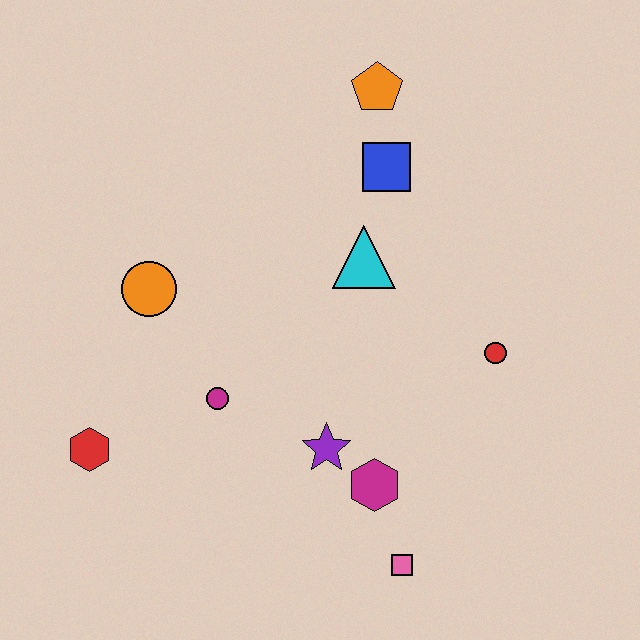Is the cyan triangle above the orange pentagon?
No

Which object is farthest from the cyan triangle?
The red hexagon is farthest from the cyan triangle.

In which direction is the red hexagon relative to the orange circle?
The red hexagon is below the orange circle.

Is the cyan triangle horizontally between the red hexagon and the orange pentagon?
Yes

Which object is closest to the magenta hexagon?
The purple star is closest to the magenta hexagon.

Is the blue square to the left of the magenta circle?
No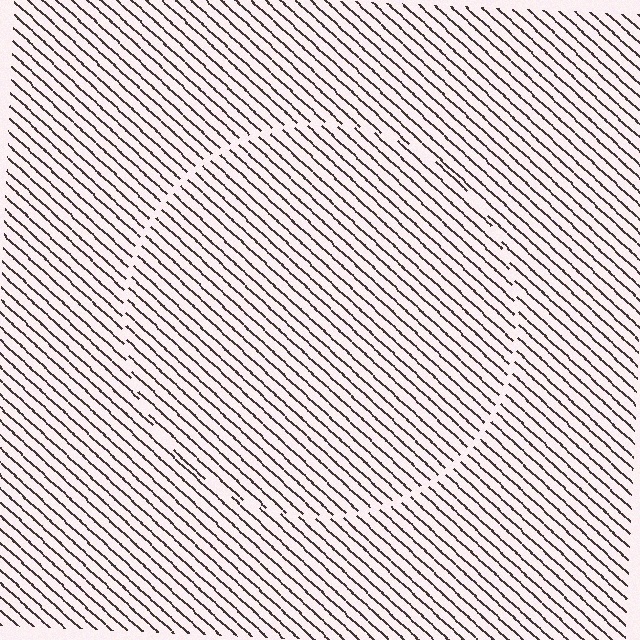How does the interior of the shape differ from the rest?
The interior of the shape contains the same grating, shifted by half a period — the contour is defined by the phase discontinuity where line-ends from the inner and outer gratings abut.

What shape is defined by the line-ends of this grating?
An illusory circle. The interior of the shape contains the same grating, shifted by half a period — the contour is defined by the phase discontinuity where line-ends from the inner and outer gratings abut.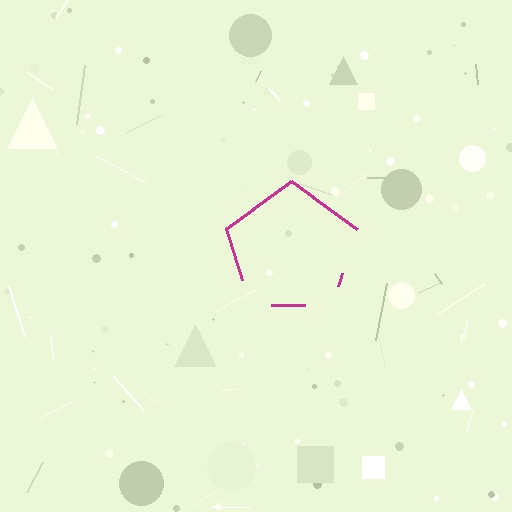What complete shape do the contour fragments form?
The contour fragments form a pentagon.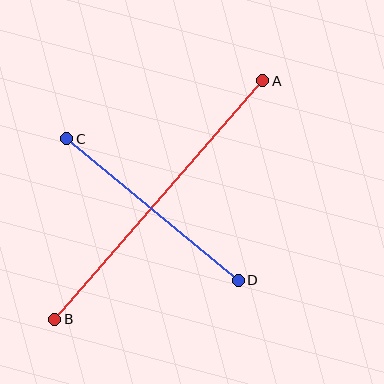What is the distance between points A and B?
The distance is approximately 316 pixels.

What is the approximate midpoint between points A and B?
The midpoint is at approximately (159, 200) pixels.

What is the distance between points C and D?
The distance is approximately 222 pixels.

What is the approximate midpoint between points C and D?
The midpoint is at approximately (152, 209) pixels.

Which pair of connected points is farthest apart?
Points A and B are farthest apart.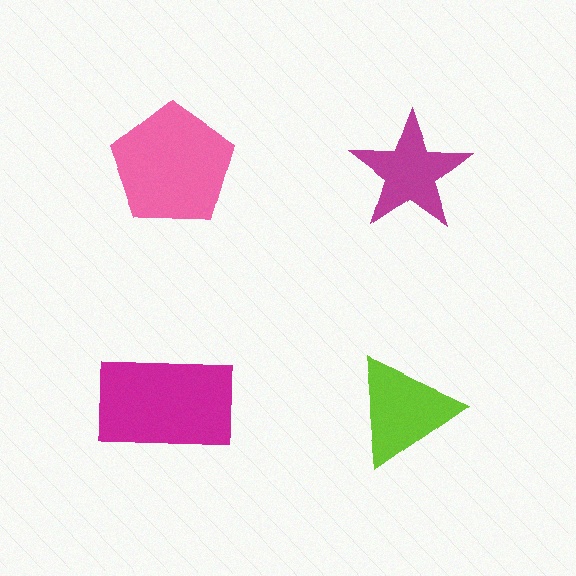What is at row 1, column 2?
A magenta star.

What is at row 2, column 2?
A lime triangle.